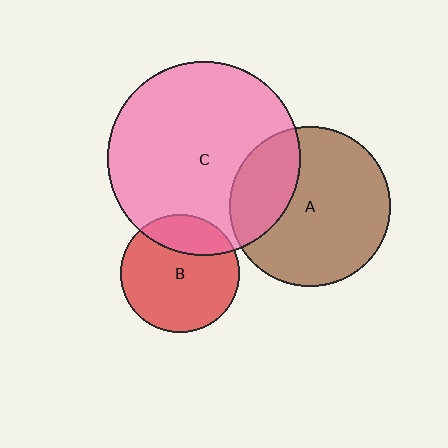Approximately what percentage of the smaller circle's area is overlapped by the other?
Approximately 25%.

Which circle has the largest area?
Circle C (pink).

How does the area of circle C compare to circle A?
Approximately 1.4 times.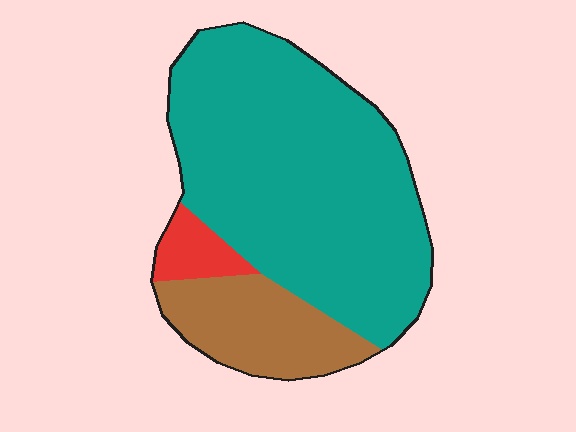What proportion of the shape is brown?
Brown takes up about one fifth (1/5) of the shape.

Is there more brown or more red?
Brown.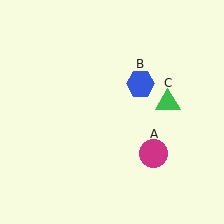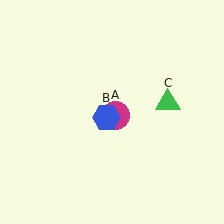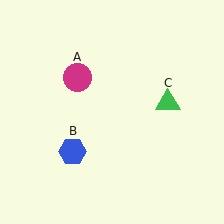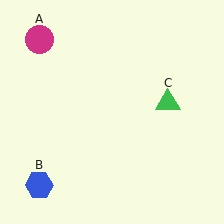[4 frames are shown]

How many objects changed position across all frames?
2 objects changed position: magenta circle (object A), blue hexagon (object B).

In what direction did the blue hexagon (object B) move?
The blue hexagon (object B) moved down and to the left.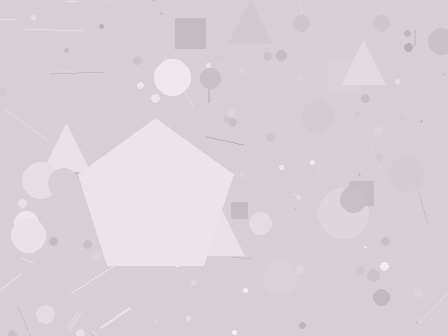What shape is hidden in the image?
A pentagon is hidden in the image.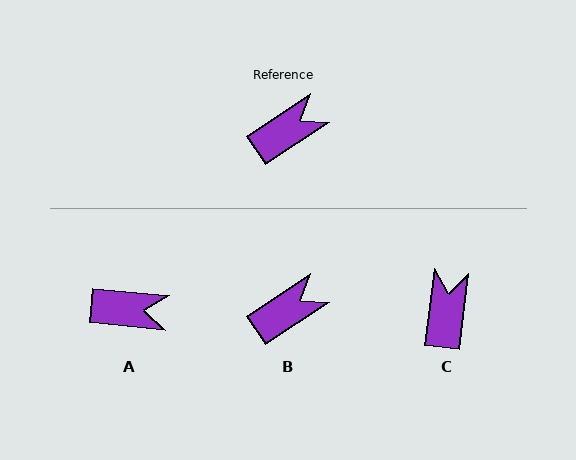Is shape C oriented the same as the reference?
No, it is off by about 49 degrees.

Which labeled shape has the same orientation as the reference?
B.